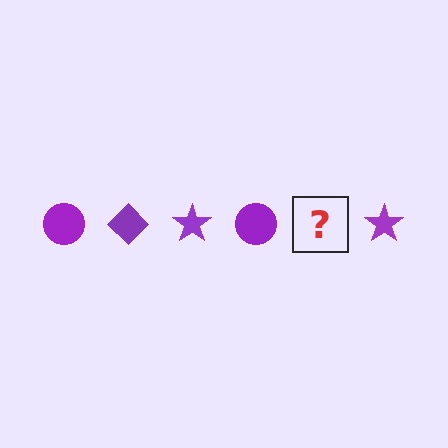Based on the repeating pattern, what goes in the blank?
The blank should be a purple diamond.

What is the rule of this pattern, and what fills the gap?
The rule is that the pattern cycles through circle, diamond, star shapes in purple. The gap should be filled with a purple diamond.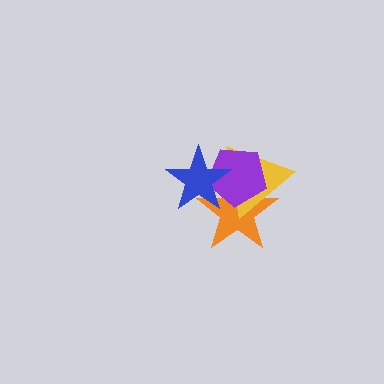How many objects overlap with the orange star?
3 objects overlap with the orange star.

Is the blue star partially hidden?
No, no other shape covers it.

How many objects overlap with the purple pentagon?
3 objects overlap with the purple pentagon.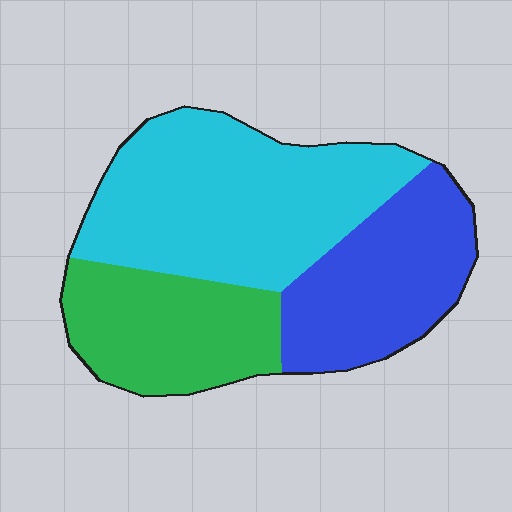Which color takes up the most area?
Cyan, at roughly 45%.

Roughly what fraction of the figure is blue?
Blue covers 28% of the figure.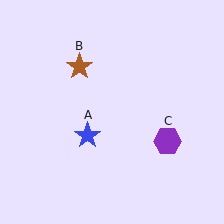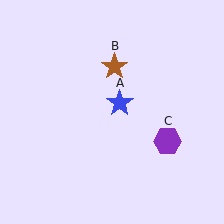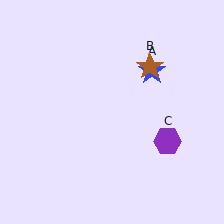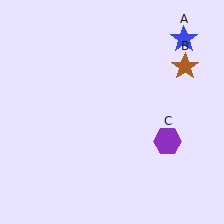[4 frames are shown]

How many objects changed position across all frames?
2 objects changed position: blue star (object A), brown star (object B).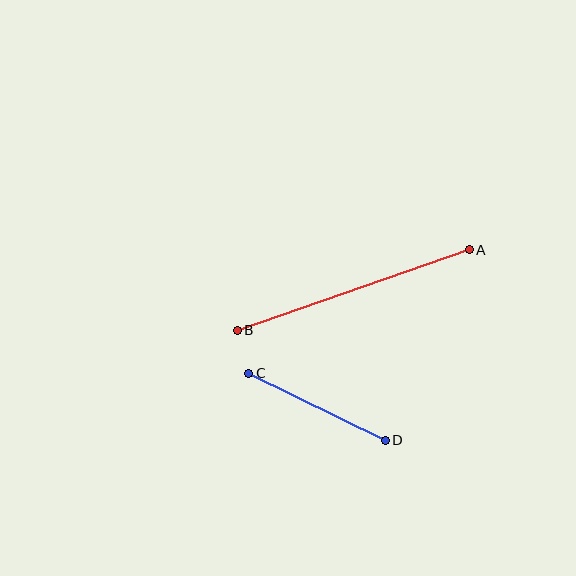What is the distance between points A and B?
The distance is approximately 245 pixels.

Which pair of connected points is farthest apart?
Points A and B are farthest apart.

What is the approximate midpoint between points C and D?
The midpoint is at approximately (317, 407) pixels.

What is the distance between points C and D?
The distance is approximately 152 pixels.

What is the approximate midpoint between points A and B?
The midpoint is at approximately (353, 290) pixels.